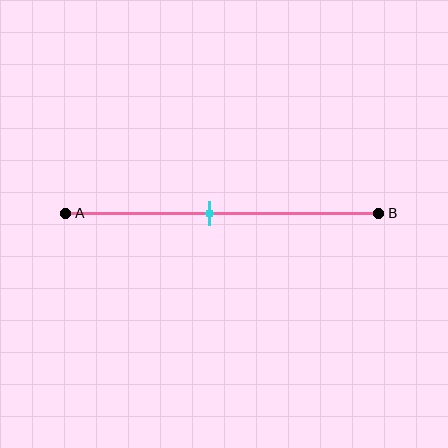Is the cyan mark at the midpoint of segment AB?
No, the mark is at about 45% from A, not at the 50% midpoint.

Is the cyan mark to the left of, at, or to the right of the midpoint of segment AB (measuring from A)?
The cyan mark is to the left of the midpoint of segment AB.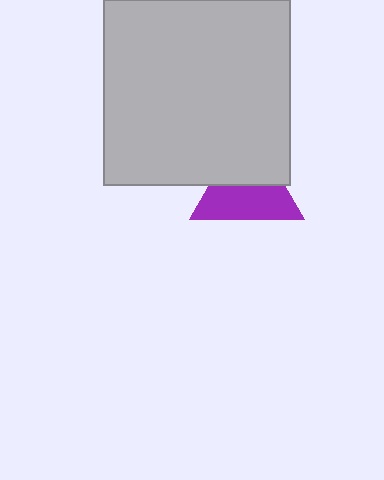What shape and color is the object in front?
The object in front is a light gray square.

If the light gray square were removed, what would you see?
You would see the complete purple triangle.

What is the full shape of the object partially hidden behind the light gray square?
The partially hidden object is a purple triangle.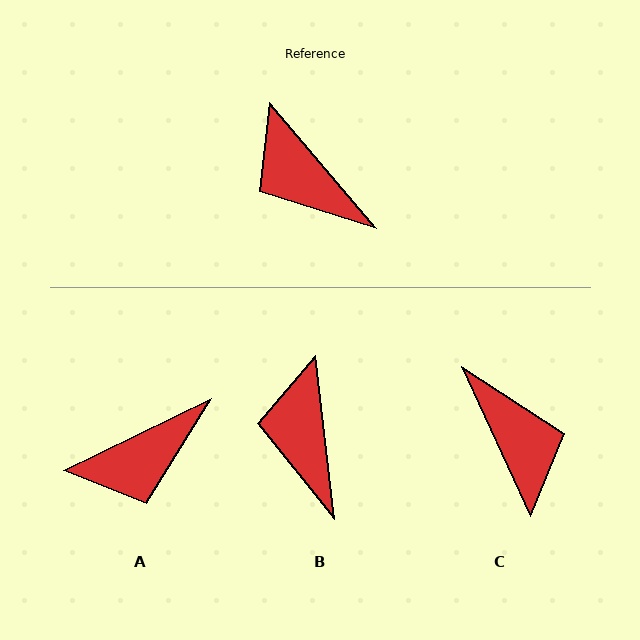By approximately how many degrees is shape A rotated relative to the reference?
Approximately 75 degrees counter-clockwise.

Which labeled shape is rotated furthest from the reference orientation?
C, about 164 degrees away.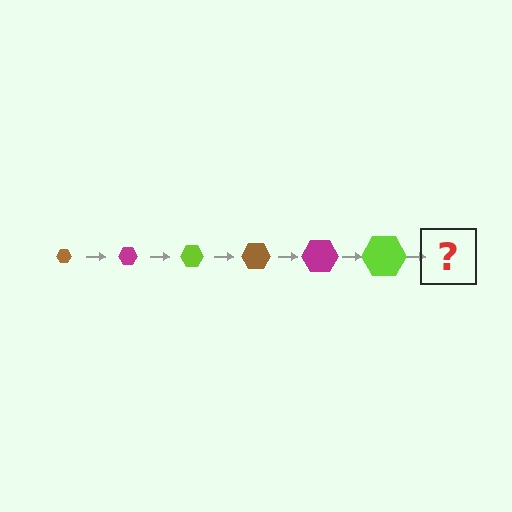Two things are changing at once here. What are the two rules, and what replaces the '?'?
The two rules are that the hexagon grows larger each step and the color cycles through brown, magenta, and lime. The '?' should be a brown hexagon, larger than the previous one.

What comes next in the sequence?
The next element should be a brown hexagon, larger than the previous one.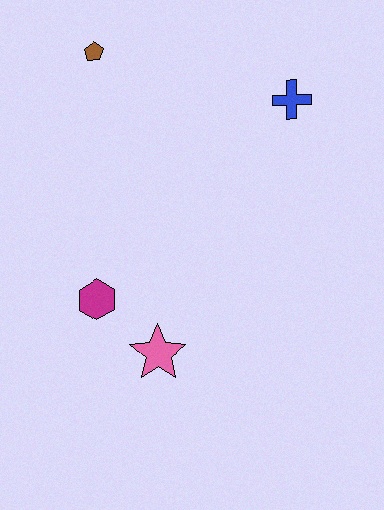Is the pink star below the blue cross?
Yes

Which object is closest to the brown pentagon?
The blue cross is closest to the brown pentagon.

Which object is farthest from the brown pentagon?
The pink star is farthest from the brown pentagon.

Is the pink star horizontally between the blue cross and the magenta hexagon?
Yes